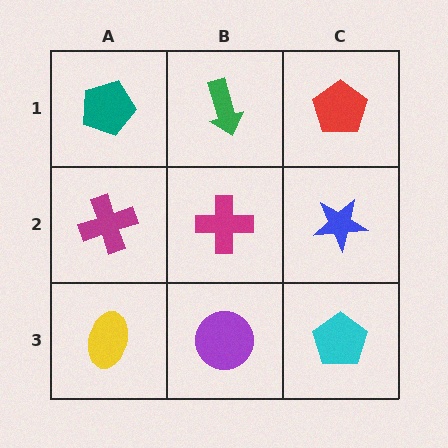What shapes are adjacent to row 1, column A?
A magenta cross (row 2, column A), a green arrow (row 1, column B).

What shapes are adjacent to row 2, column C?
A red pentagon (row 1, column C), a cyan pentagon (row 3, column C), a magenta cross (row 2, column B).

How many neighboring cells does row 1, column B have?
3.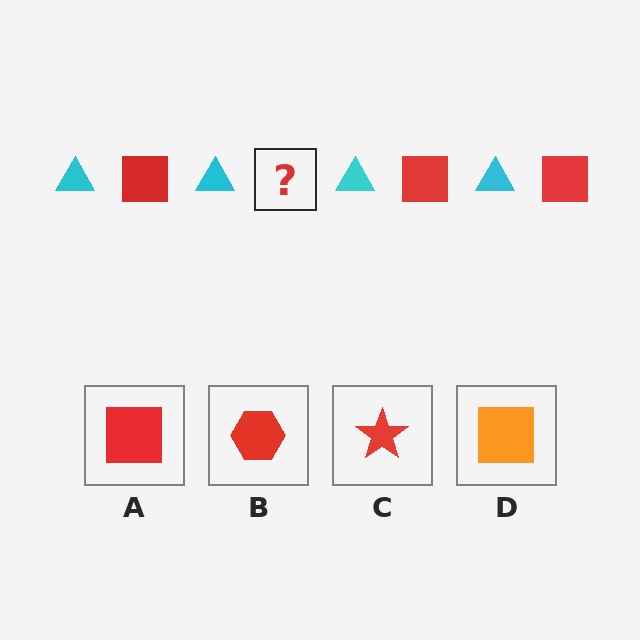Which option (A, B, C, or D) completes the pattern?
A.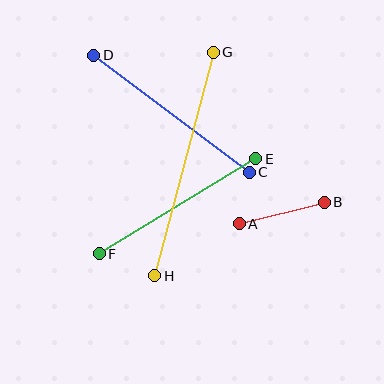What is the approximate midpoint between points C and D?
The midpoint is at approximately (171, 114) pixels.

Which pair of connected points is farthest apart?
Points G and H are farthest apart.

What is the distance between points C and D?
The distance is approximately 195 pixels.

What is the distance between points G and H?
The distance is approximately 231 pixels.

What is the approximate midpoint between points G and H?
The midpoint is at approximately (184, 164) pixels.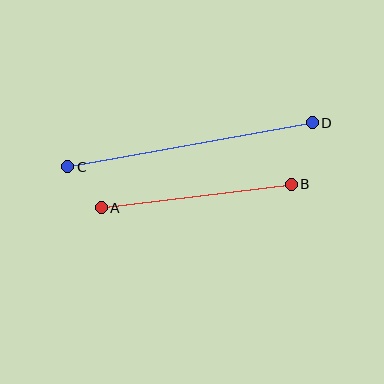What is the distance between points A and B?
The distance is approximately 191 pixels.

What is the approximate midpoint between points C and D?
The midpoint is at approximately (190, 145) pixels.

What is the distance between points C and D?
The distance is approximately 248 pixels.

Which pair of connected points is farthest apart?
Points C and D are farthest apart.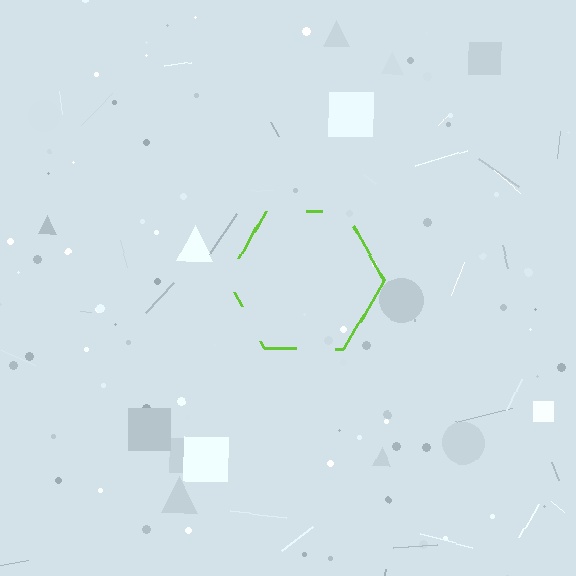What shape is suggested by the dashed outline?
The dashed outline suggests a hexagon.